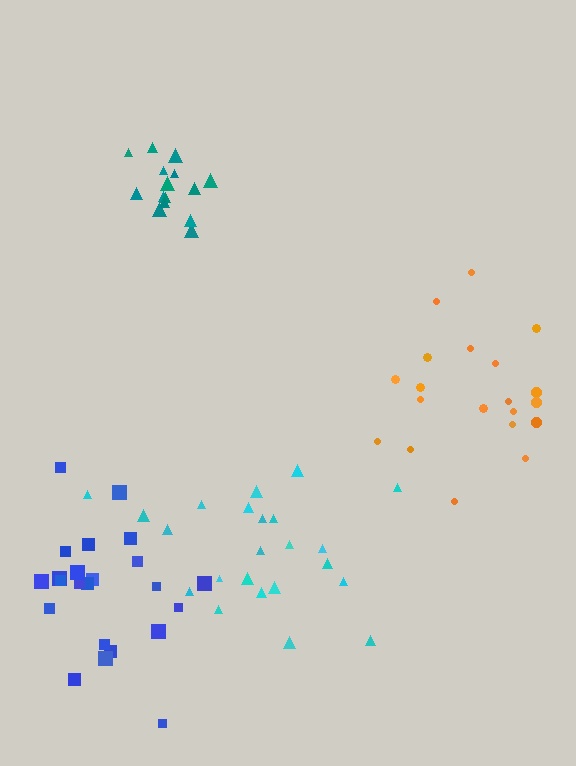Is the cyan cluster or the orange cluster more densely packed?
Cyan.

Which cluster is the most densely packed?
Teal.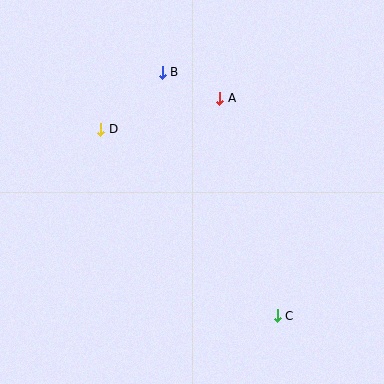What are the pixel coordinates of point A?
Point A is at (220, 98).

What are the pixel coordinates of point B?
Point B is at (162, 72).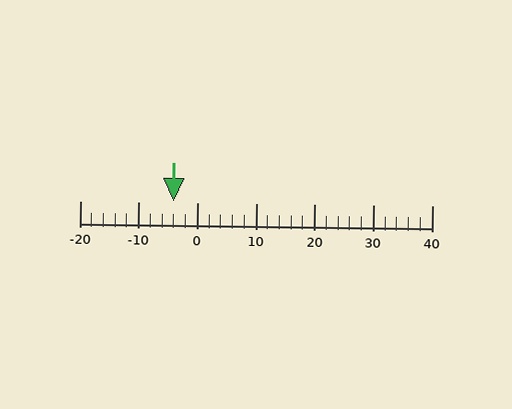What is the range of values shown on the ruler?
The ruler shows values from -20 to 40.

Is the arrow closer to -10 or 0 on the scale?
The arrow is closer to 0.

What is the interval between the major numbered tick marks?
The major tick marks are spaced 10 units apart.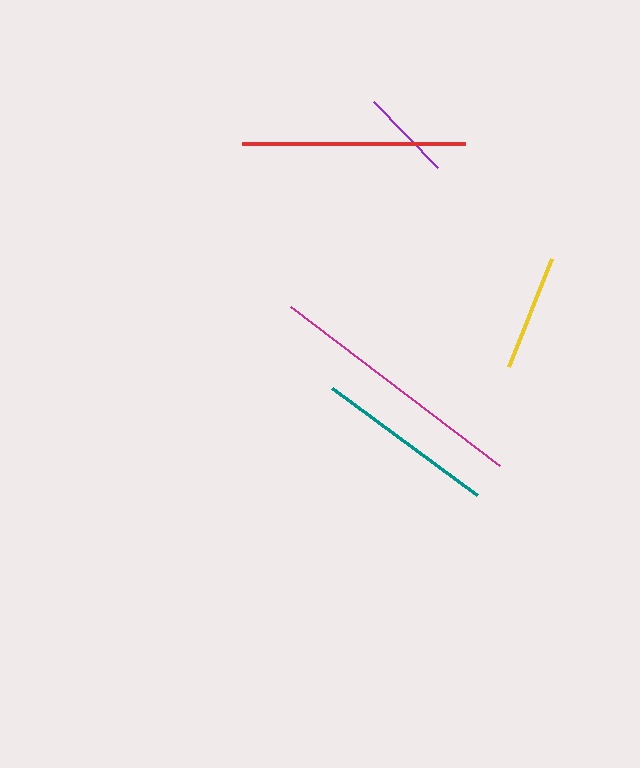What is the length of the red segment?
The red segment is approximately 224 pixels long.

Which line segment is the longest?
The magenta line is the longest at approximately 263 pixels.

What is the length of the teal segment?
The teal segment is approximately 180 pixels long.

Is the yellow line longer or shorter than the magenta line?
The magenta line is longer than the yellow line.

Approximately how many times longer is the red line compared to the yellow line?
The red line is approximately 1.9 times the length of the yellow line.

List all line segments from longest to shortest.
From longest to shortest: magenta, red, teal, yellow, purple.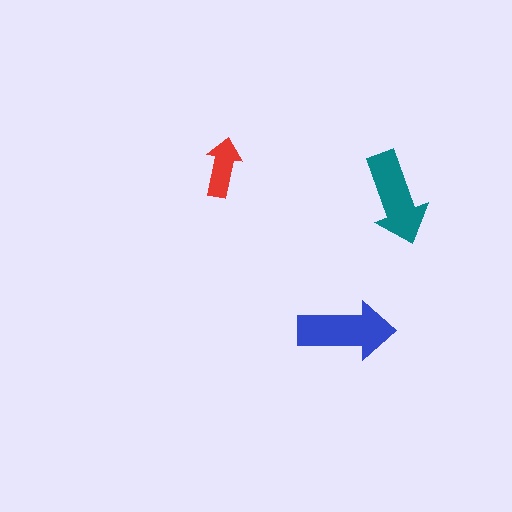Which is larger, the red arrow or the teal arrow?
The teal one.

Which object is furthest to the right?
The teal arrow is rightmost.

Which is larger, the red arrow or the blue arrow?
The blue one.